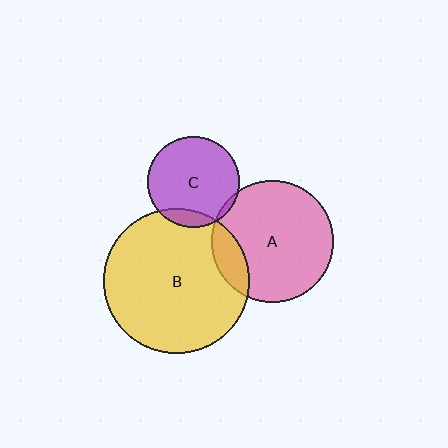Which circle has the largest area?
Circle B (yellow).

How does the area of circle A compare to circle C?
Approximately 1.8 times.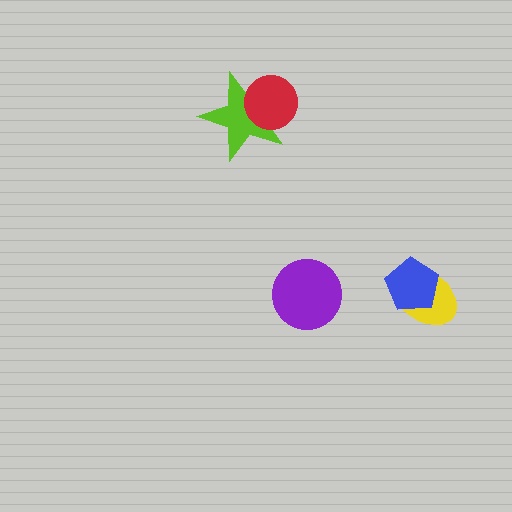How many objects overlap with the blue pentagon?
1 object overlaps with the blue pentagon.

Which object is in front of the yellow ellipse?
The blue pentagon is in front of the yellow ellipse.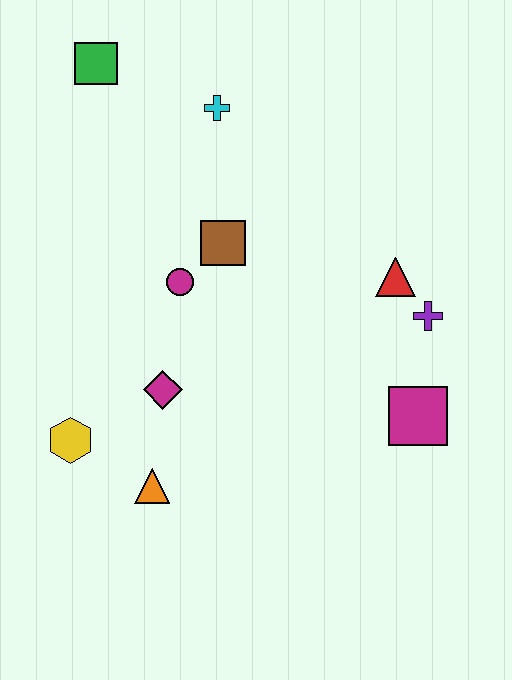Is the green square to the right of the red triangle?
No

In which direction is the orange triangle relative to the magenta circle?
The orange triangle is below the magenta circle.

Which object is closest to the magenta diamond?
The orange triangle is closest to the magenta diamond.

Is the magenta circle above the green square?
No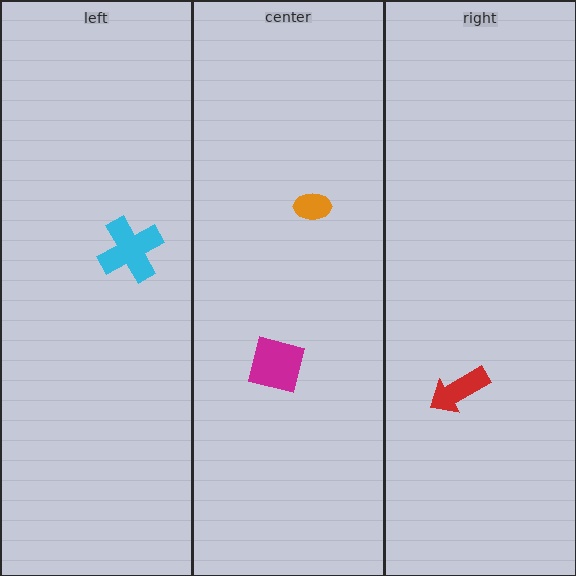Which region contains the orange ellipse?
The center region.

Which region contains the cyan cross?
The left region.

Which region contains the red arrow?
The right region.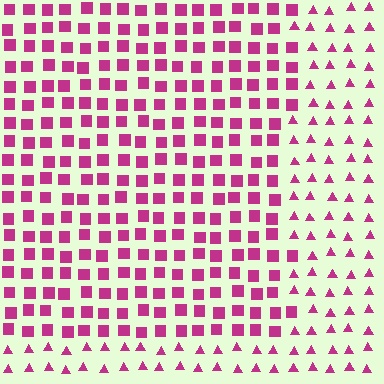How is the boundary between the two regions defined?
The boundary is defined by a change in element shape: squares inside vs. triangles outside. All elements share the same color and spacing.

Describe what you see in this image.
The image is filled with small magenta elements arranged in a uniform grid. A rectangle-shaped region contains squares, while the surrounding area contains triangles. The boundary is defined purely by the change in element shape.